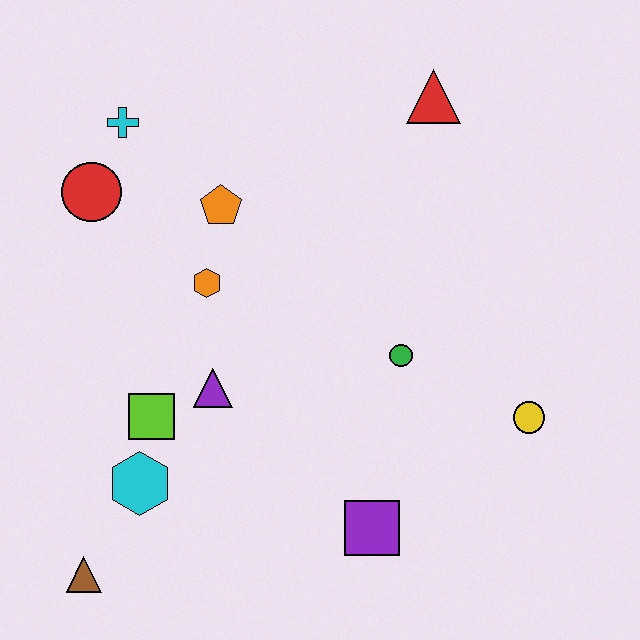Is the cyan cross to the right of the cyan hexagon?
No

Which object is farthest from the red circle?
The yellow circle is farthest from the red circle.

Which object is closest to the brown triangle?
The cyan hexagon is closest to the brown triangle.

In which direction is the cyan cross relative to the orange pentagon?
The cyan cross is to the left of the orange pentagon.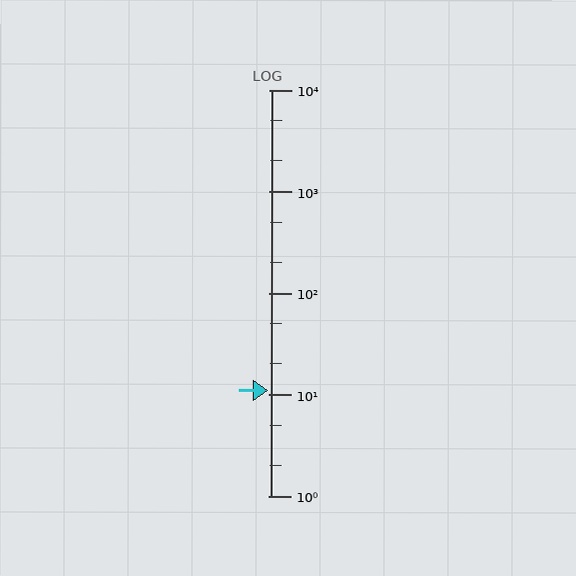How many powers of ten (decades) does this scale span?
The scale spans 4 decades, from 1 to 10000.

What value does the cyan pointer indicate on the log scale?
The pointer indicates approximately 11.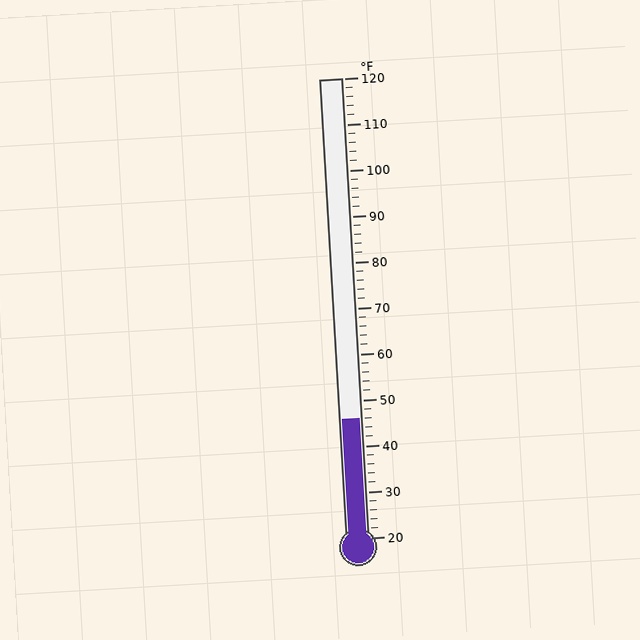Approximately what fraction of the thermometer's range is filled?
The thermometer is filled to approximately 25% of its range.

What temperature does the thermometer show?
The thermometer shows approximately 46°F.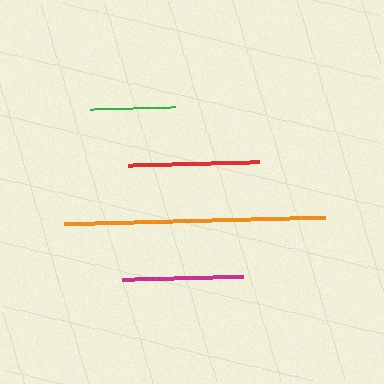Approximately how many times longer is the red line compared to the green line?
The red line is approximately 1.5 times the length of the green line.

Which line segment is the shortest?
The green line is the shortest at approximately 85 pixels.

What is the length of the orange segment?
The orange segment is approximately 261 pixels long.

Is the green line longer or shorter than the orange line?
The orange line is longer than the green line.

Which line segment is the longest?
The orange line is the longest at approximately 261 pixels.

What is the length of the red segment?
The red segment is approximately 131 pixels long.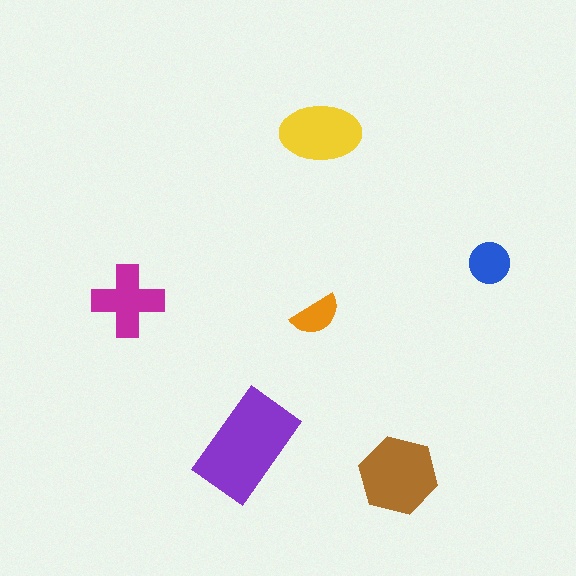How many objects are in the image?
There are 6 objects in the image.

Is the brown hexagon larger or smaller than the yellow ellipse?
Larger.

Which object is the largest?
The purple rectangle.